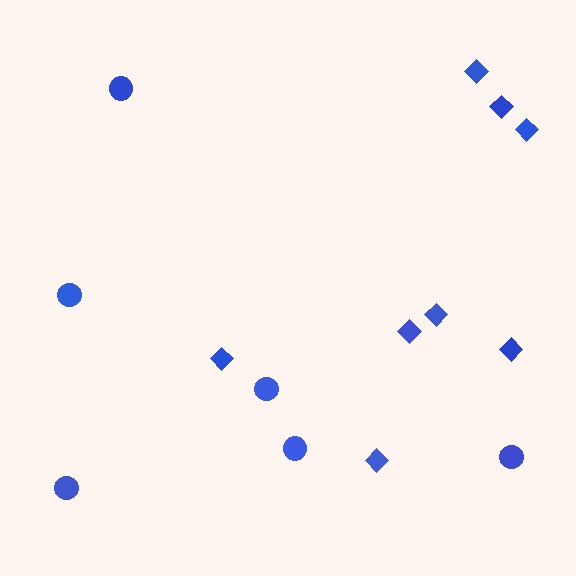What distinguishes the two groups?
There are 2 groups: one group of circles (6) and one group of diamonds (8).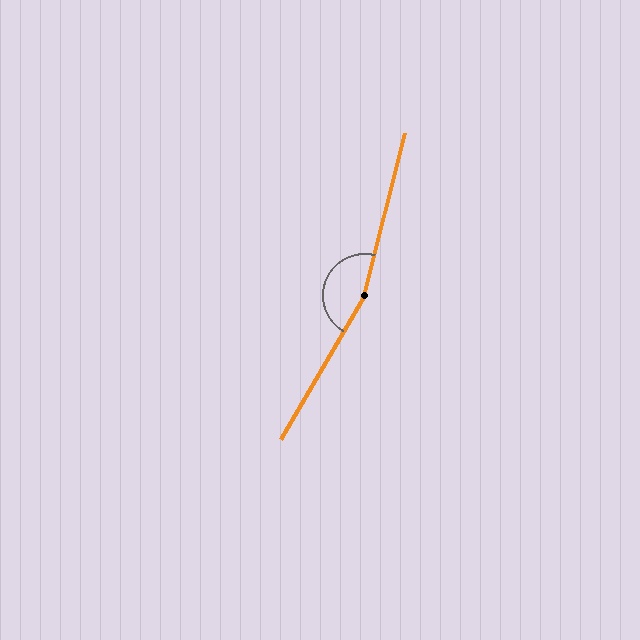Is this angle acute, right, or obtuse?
It is obtuse.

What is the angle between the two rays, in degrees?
Approximately 164 degrees.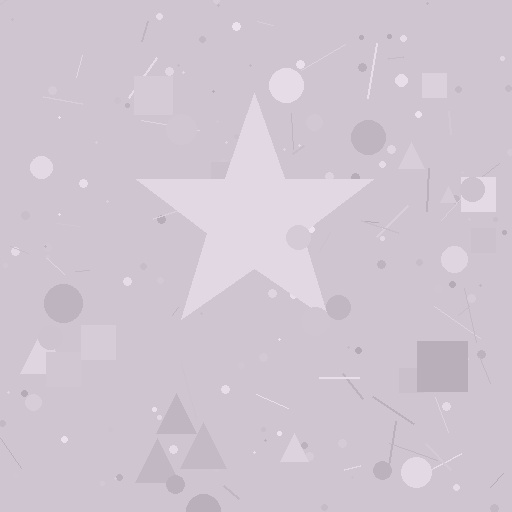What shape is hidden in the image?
A star is hidden in the image.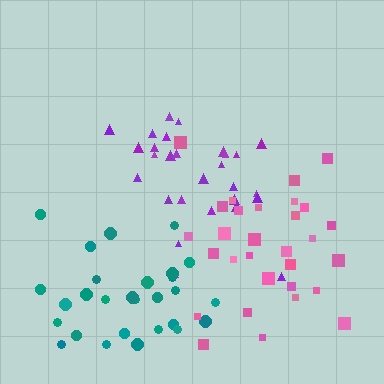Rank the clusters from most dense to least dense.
purple, pink, teal.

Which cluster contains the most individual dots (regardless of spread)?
Pink (30).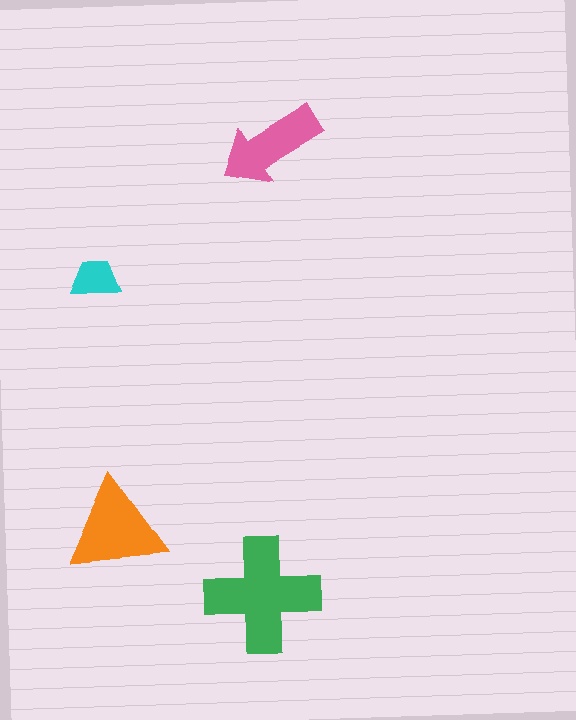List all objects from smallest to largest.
The cyan trapezoid, the pink arrow, the orange triangle, the green cross.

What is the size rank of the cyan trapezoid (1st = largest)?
4th.